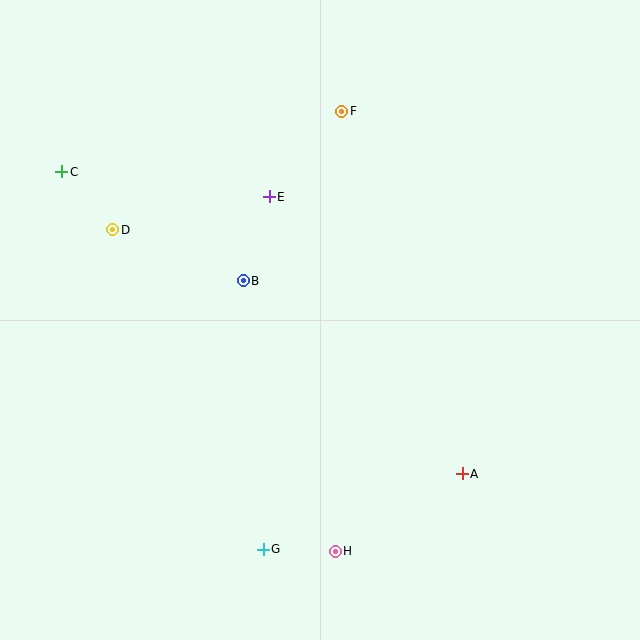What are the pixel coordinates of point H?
Point H is at (335, 551).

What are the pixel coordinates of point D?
Point D is at (113, 230).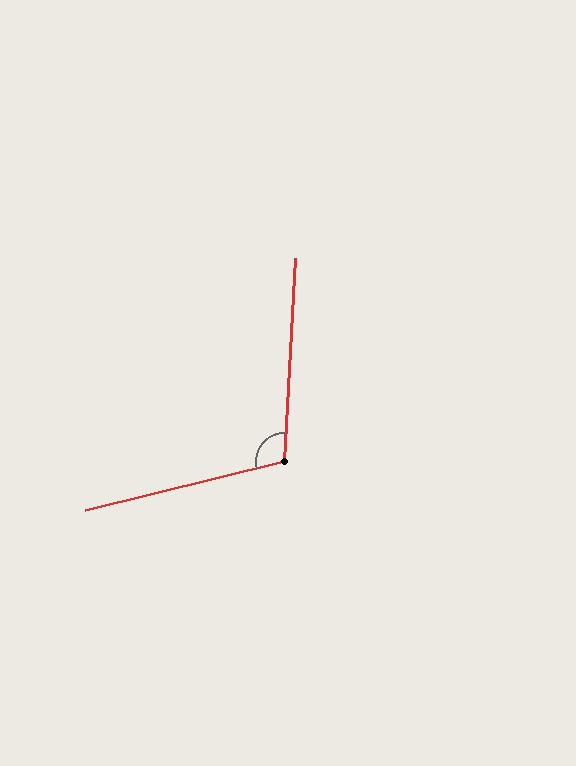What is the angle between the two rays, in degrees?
Approximately 107 degrees.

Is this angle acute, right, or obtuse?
It is obtuse.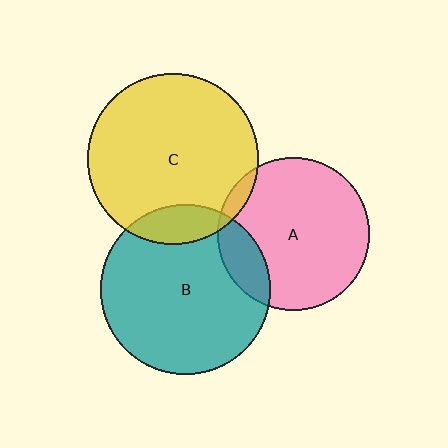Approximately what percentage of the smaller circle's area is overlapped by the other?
Approximately 5%.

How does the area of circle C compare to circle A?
Approximately 1.3 times.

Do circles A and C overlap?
Yes.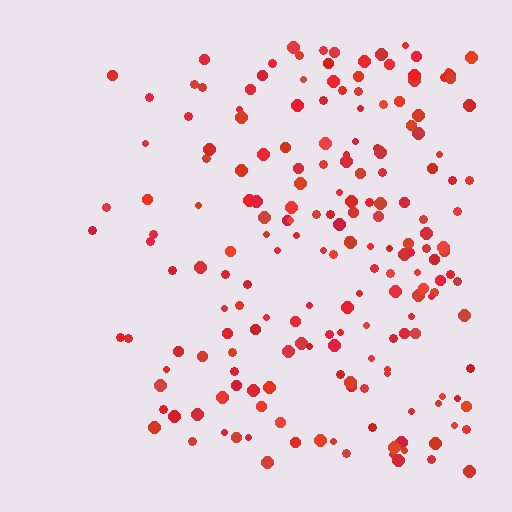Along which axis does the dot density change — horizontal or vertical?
Horizontal.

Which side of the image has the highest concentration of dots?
The right.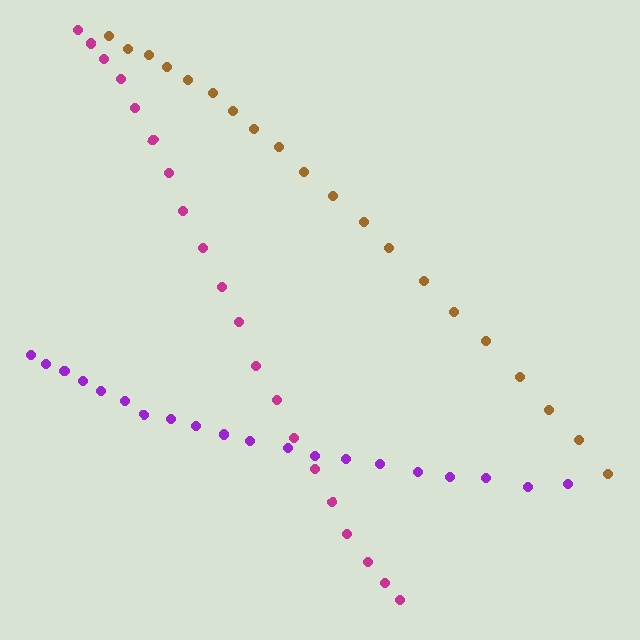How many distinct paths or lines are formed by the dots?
There are 3 distinct paths.